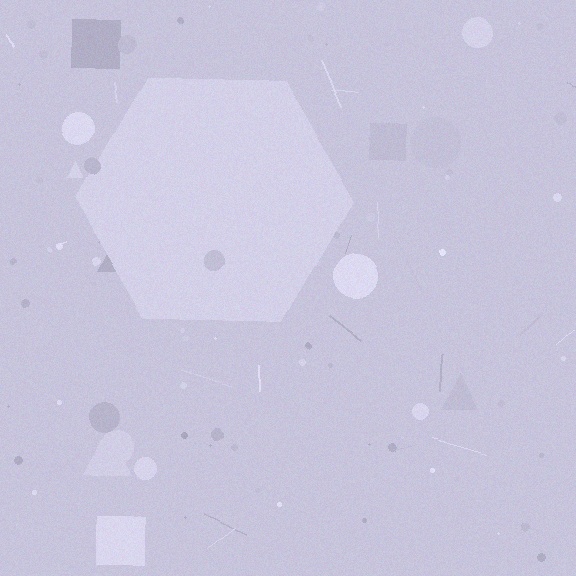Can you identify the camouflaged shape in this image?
The camouflaged shape is a hexagon.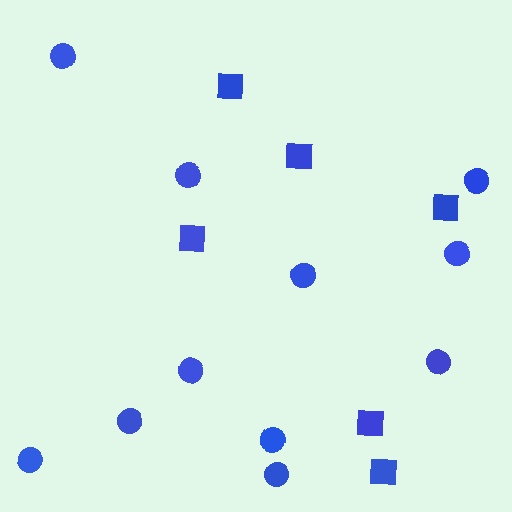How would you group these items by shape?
There are 2 groups: one group of squares (6) and one group of circles (11).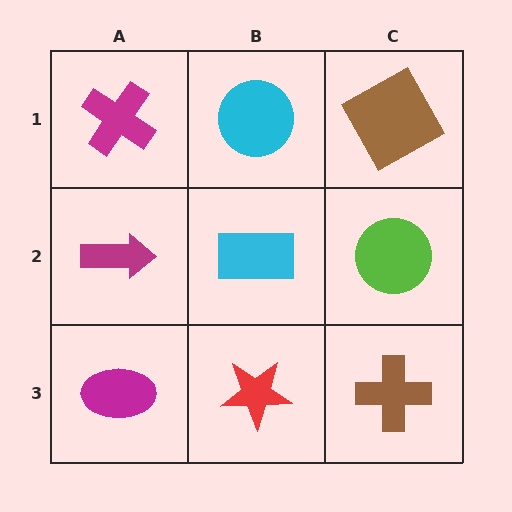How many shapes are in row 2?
3 shapes.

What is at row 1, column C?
A brown square.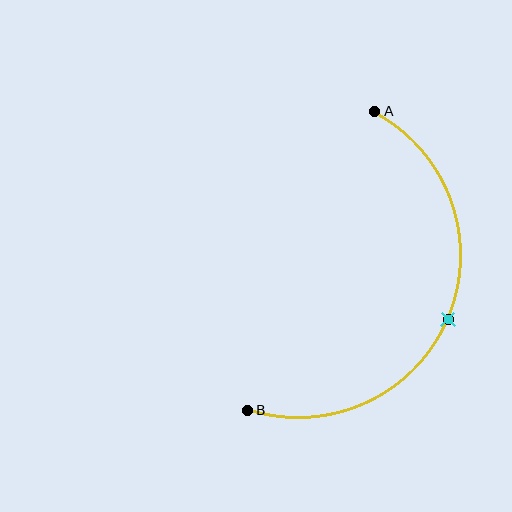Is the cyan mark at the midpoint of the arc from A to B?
Yes. The cyan mark lies on the arc at equal arc-length from both A and B — it is the arc midpoint.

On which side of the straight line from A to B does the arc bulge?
The arc bulges to the right of the straight line connecting A and B.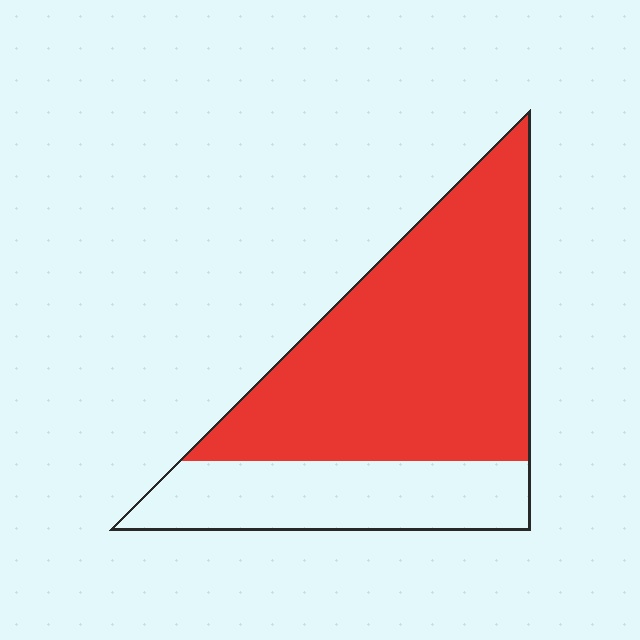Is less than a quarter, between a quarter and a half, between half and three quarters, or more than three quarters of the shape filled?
Between half and three quarters.